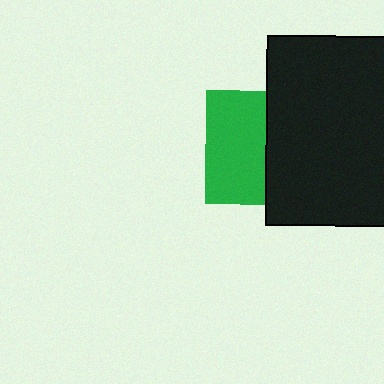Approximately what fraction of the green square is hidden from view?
Roughly 47% of the green square is hidden behind the black rectangle.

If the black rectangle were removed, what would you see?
You would see the complete green square.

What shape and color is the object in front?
The object in front is a black rectangle.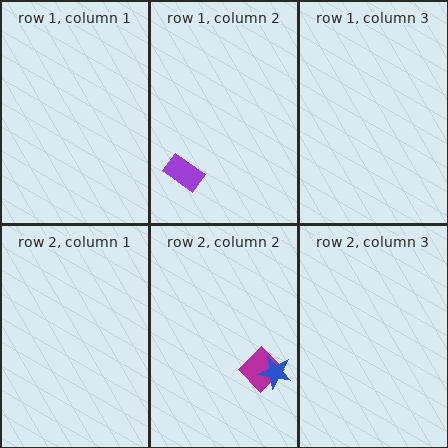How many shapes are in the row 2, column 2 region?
2.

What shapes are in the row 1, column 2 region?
The purple rectangle.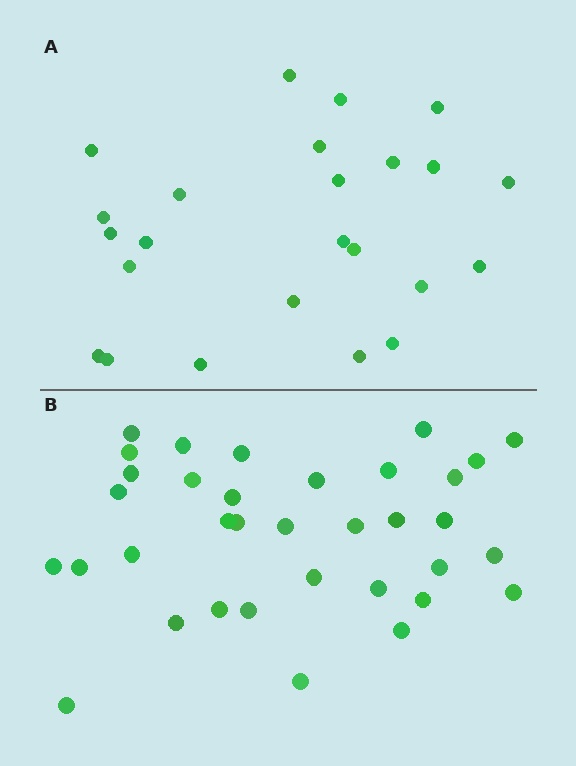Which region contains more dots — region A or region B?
Region B (the bottom region) has more dots.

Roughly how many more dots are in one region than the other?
Region B has roughly 12 or so more dots than region A.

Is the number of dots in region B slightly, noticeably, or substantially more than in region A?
Region B has substantially more. The ratio is roughly 1.5 to 1.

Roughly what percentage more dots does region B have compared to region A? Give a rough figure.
About 45% more.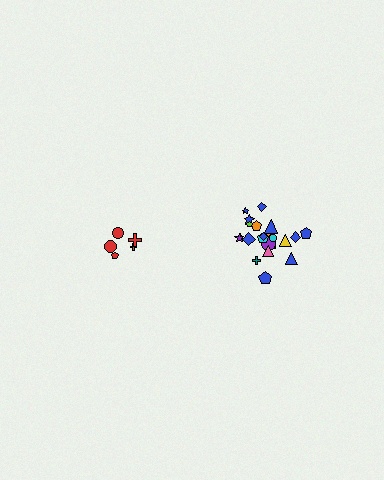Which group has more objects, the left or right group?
The right group.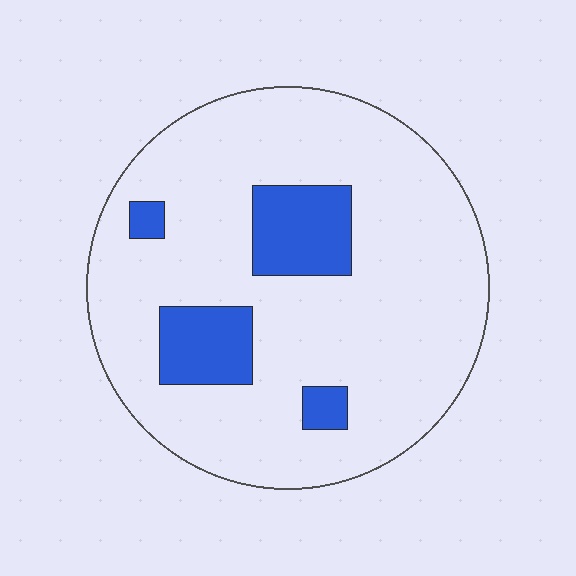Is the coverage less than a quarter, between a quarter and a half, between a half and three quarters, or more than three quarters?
Less than a quarter.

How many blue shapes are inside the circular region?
4.